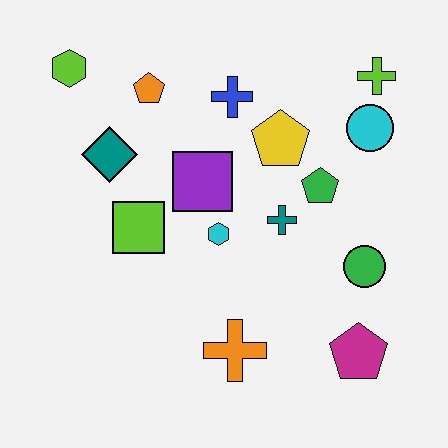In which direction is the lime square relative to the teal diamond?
The lime square is below the teal diamond.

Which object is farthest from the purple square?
The magenta pentagon is farthest from the purple square.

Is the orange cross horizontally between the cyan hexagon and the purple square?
No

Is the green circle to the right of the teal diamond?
Yes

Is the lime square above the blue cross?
No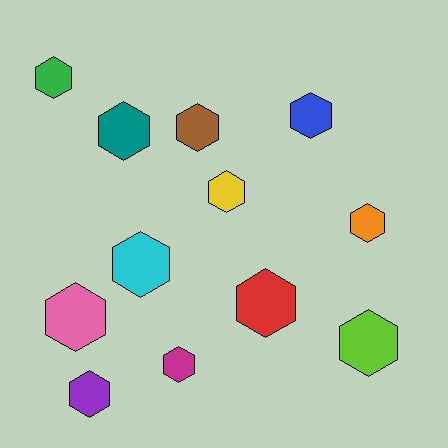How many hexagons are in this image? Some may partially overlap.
There are 12 hexagons.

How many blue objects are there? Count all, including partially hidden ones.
There is 1 blue object.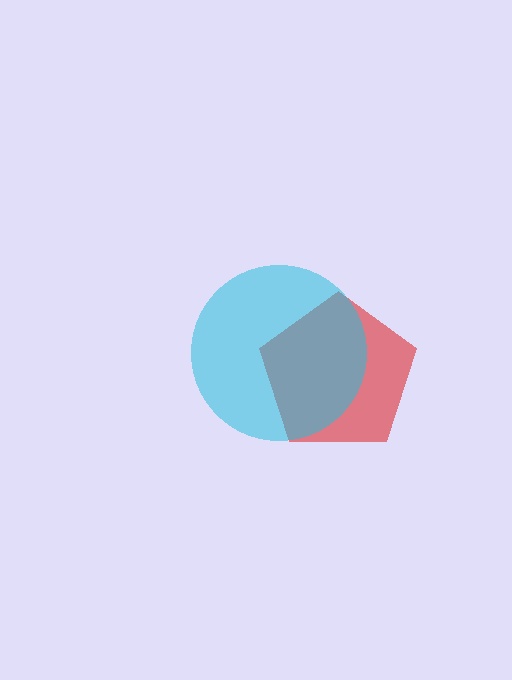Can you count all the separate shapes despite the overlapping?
Yes, there are 2 separate shapes.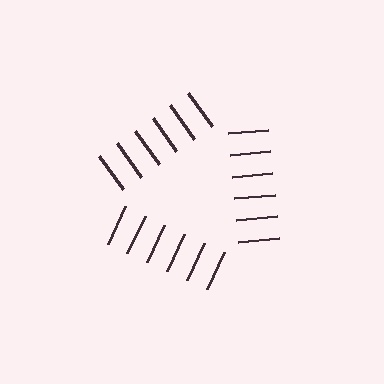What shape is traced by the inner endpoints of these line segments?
An illusory triangle — the line segments terminate on its edges but no continuous stroke is drawn.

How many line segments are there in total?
18 — 6 along each of the 3 edges.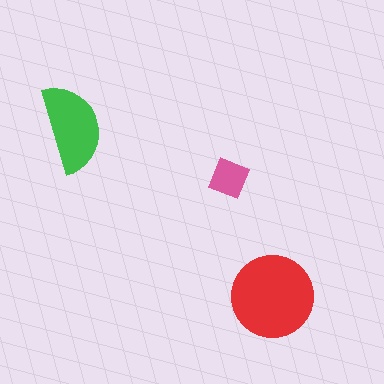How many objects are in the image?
There are 3 objects in the image.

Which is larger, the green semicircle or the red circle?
The red circle.